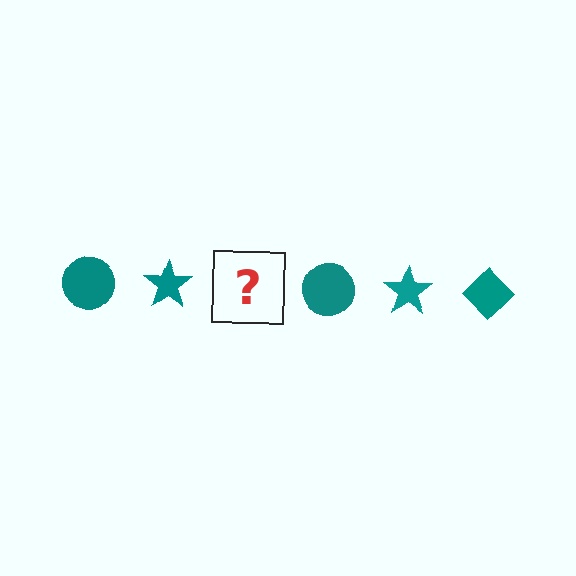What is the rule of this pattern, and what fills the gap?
The rule is that the pattern cycles through circle, star, diamond shapes in teal. The gap should be filled with a teal diamond.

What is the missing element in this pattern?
The missing element is a teal diamond.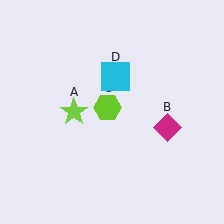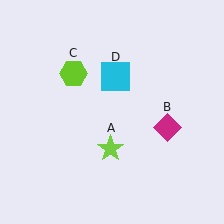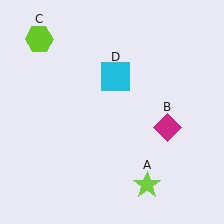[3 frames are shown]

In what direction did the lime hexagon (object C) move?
The lime hexagon (object C) moved up and to the left.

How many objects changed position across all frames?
2 objects changed position: lime star (object A), lime hexagon (object C).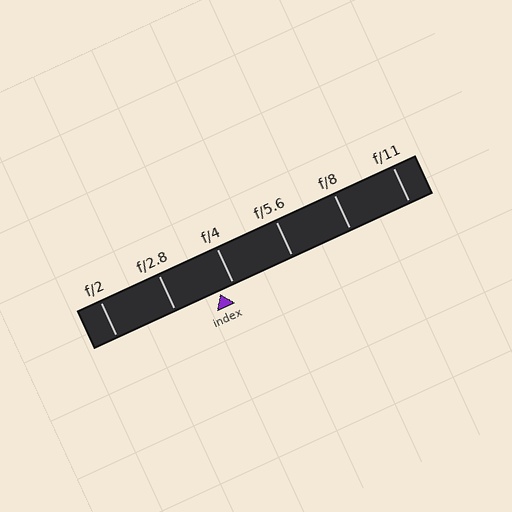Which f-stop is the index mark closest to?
The index mark is closest to f/4.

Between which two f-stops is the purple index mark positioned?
The index mark is between f/2.8 and f/4.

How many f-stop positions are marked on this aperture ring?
There are 6 f-stop positions marked.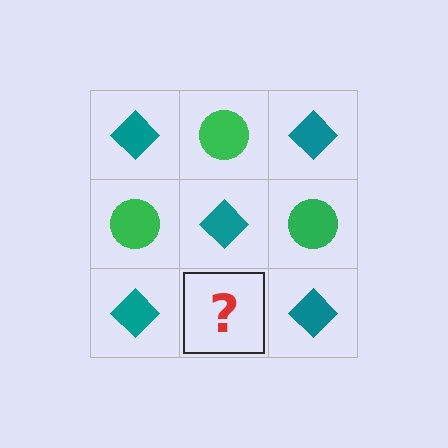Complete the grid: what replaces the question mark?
The question mark should be replaced with a green circle.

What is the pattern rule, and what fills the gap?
The rule is that it alternates teal diamond and green circle in a checkerboard pattern. The gap should be filled with a green circle.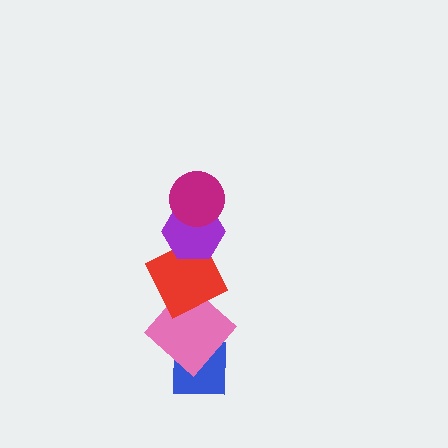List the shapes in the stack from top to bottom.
From top to bottom: the magenta circle, the purple hexagon, the red square, the pink diamond, the blue square.